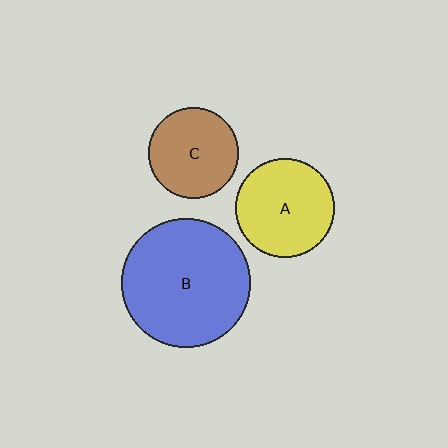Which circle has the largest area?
Circle B (blue).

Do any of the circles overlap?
No, none of the circles overlap.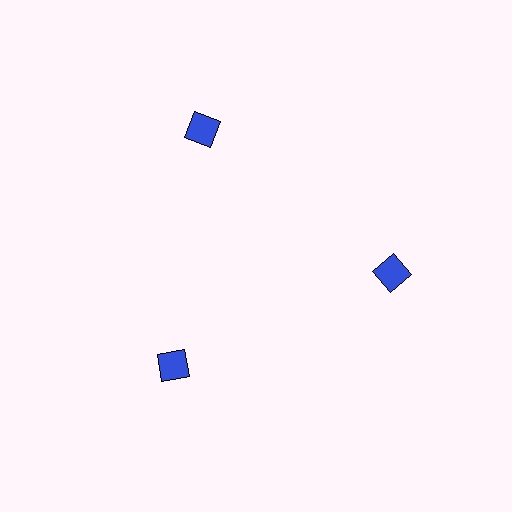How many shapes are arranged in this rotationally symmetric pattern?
There are 3 shapes, arranged in 3 groups of 1.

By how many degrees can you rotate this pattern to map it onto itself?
The pattern maps onto itself every 120 degrees of rotation.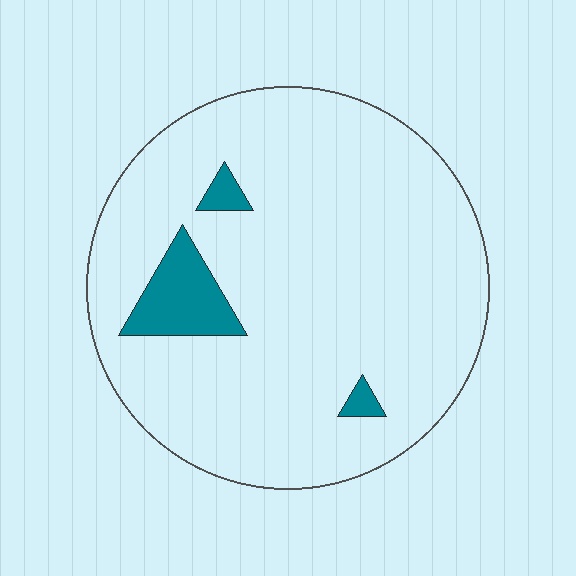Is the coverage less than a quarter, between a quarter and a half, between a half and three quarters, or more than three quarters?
Less than a quarter.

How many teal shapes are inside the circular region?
3.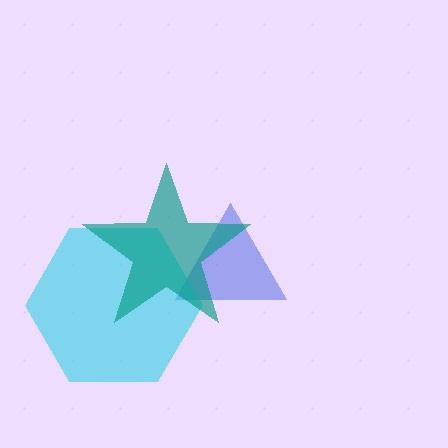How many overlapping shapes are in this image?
There are 3 overlapping shapes in the image.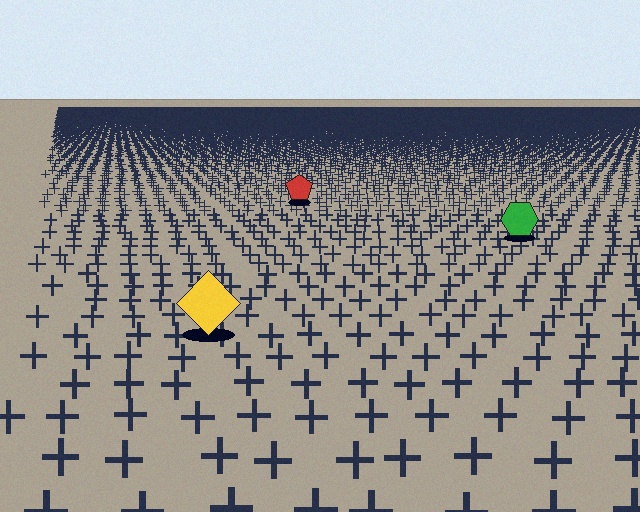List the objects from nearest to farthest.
From nearest to farthest: the yellow diamond, the green hexagon, the red pentagon.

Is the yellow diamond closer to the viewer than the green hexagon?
Yes. The yellow diamond is closer — you can tell from the texture gradient: the ground texture is coarser near it.